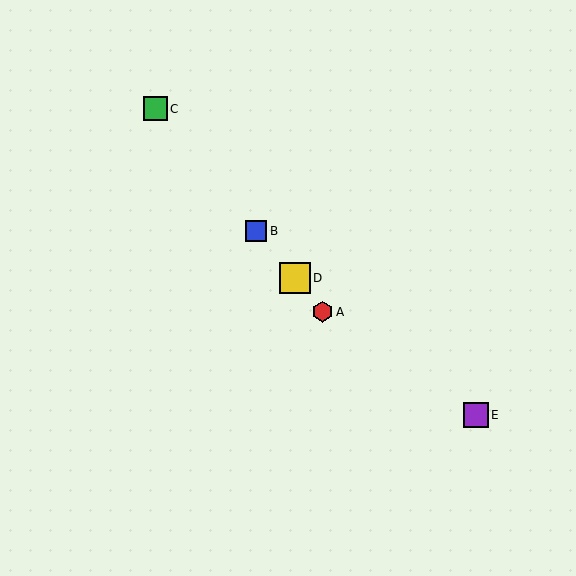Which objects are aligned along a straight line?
Objects A, B, C, D are aligned along a straight line.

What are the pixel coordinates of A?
Object A is at (323, 312).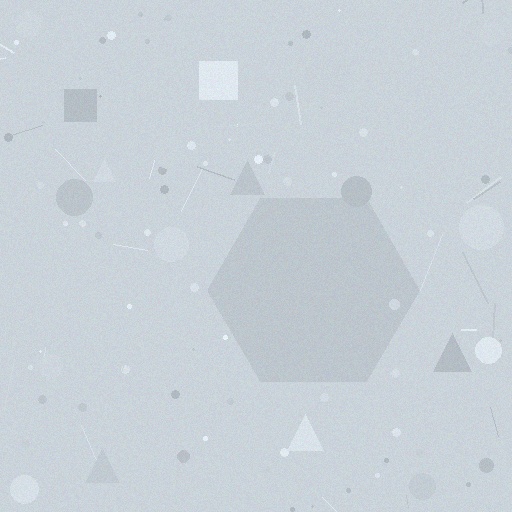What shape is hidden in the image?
A hexagon is hidden in the image.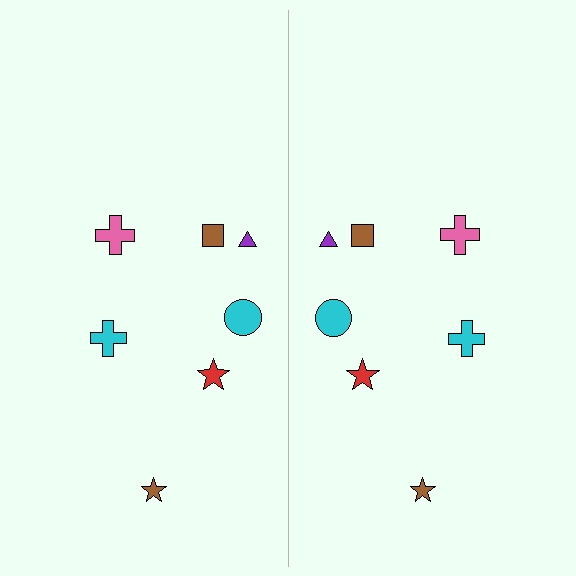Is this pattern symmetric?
Yes, this pattern has bilateral (reflection) symmetry.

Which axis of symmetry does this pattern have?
The pattern has a vertical axis of symmetry running through the center of the image.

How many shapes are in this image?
There are 14 shapes in this image.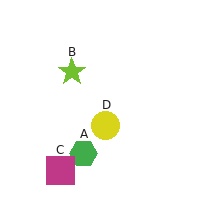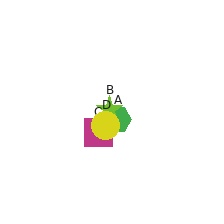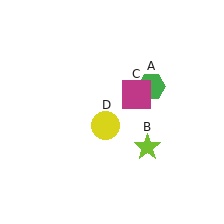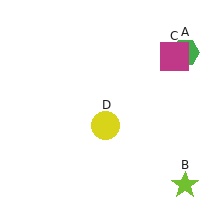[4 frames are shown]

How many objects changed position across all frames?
3 objects changed position: green hexagon (object A), lime star (object B), magenta square (object C).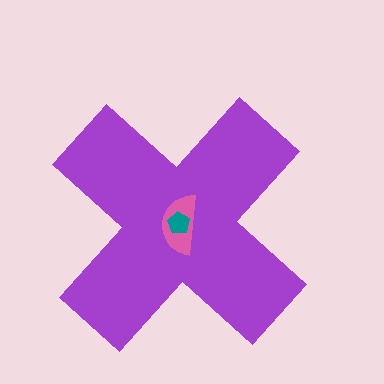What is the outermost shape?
The purple cross.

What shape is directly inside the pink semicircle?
The teal pentagon.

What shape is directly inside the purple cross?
The pink semicircle.